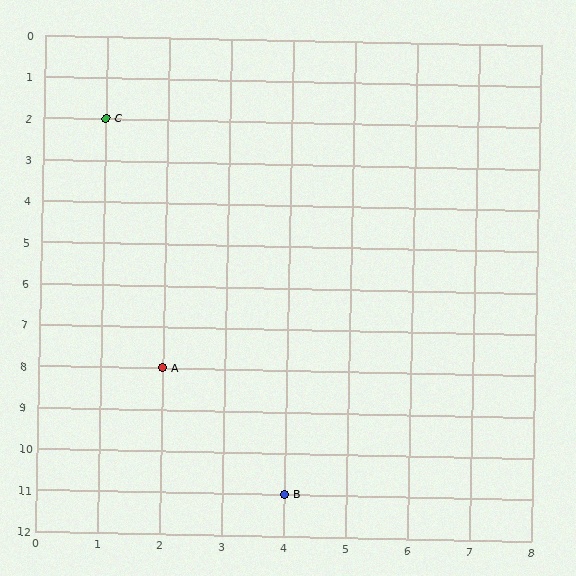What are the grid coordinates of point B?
Point B is at grid coordinates (4, 11).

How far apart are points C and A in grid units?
Points C and A are 1 column and 6 rows apart (about 6.1 grid units diagonally).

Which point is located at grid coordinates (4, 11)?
Point B is at (4, 11).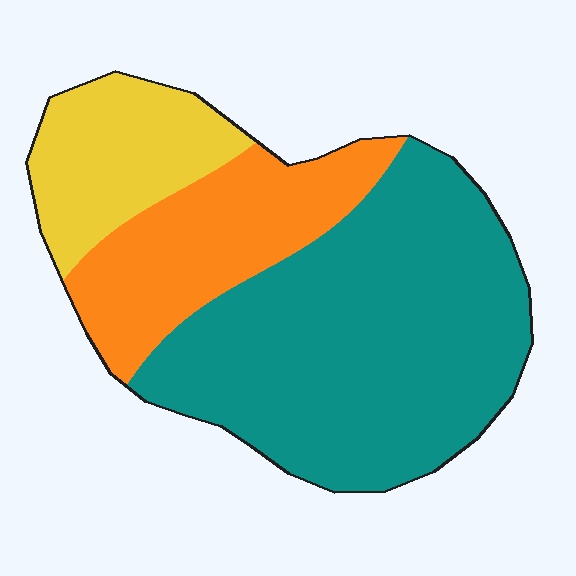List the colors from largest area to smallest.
From largest to smallest: teal, orange, yellow.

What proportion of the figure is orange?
Orange covers roughly 25% of the figure.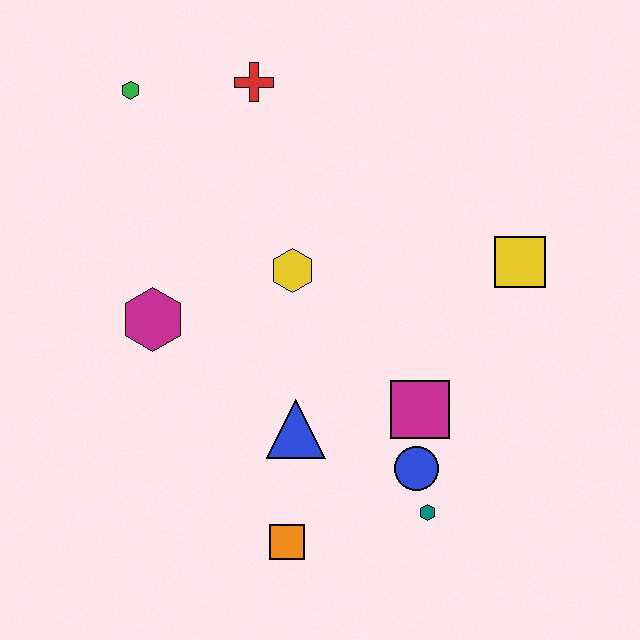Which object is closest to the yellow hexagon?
The magenta hexagon is closest to the yellow hexagon.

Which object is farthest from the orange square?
The green hexagon is farthest from the orange square.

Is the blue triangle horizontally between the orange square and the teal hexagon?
Yes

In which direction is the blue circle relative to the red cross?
The blue circle is below the red cross.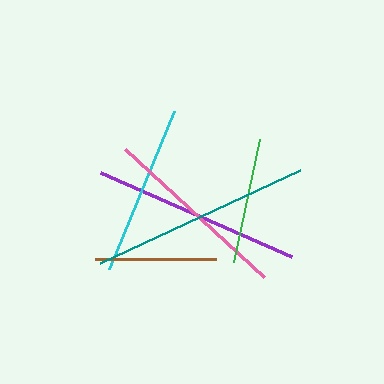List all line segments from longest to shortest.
From longest to shortest: teal, purple, pink, cyan, green, brown.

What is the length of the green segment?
The green segment is approximately 125 pixels long.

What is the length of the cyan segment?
The cyan segment is approximately 171 pixels long.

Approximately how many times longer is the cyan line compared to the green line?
The cyan line is approximately 1.4 times the length of the green line.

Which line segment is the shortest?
The brown line is the shortest at approximately 121 pixels.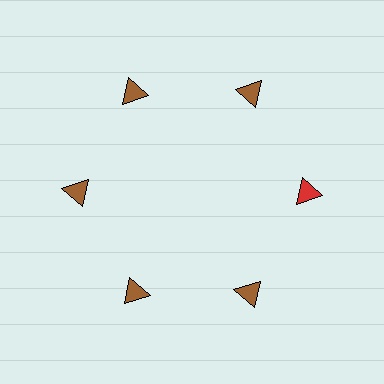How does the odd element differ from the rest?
It has a different color: red instead of brown.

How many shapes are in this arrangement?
There are 6 shapes arranged in a ring pattern.